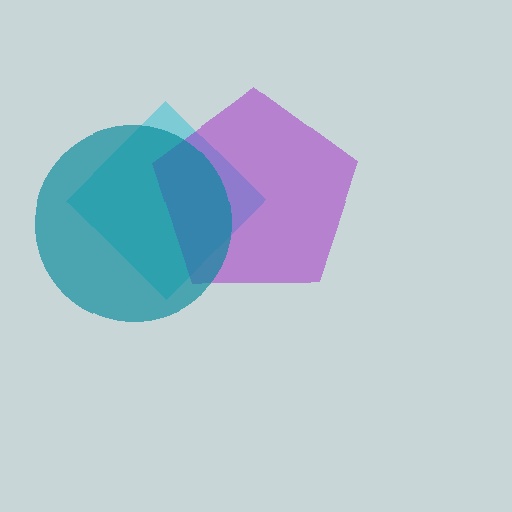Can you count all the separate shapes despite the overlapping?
Yes, there are 3 separate shapes.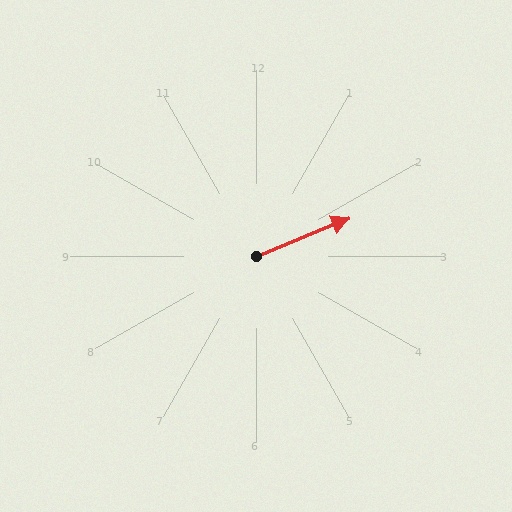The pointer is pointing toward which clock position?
Roughly 2 o'clock.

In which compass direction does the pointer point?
East.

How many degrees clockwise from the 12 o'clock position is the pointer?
Approximately 68 degrees.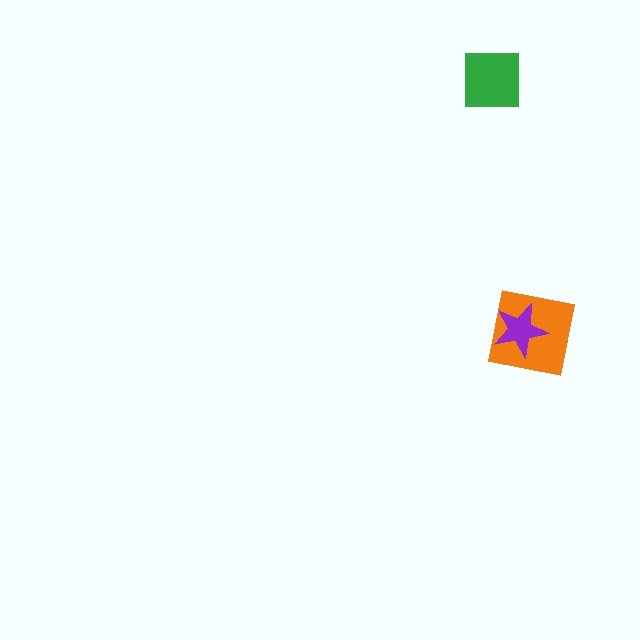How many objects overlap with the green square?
0 objects overlap with the green square.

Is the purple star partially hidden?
No, no other shape covers it.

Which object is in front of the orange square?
The purple star is in front of the orange square.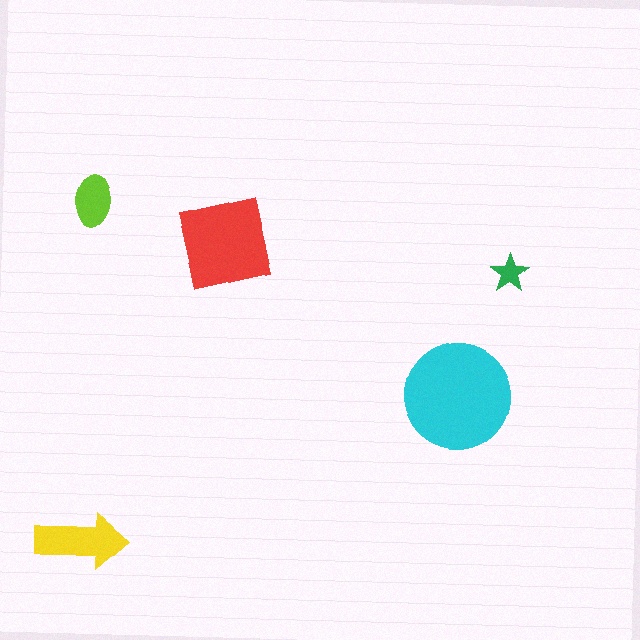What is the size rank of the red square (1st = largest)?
2nd.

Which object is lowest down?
The yellow arrow is bottommost.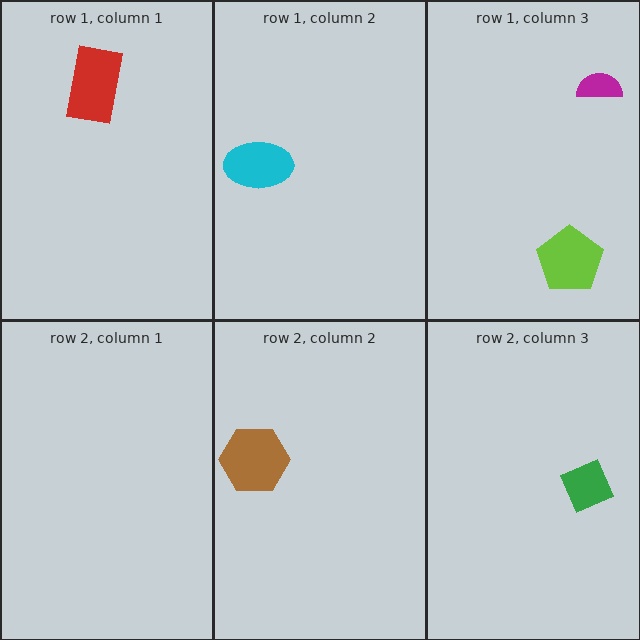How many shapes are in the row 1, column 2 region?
1.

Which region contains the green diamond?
The row 2, column 3 region.